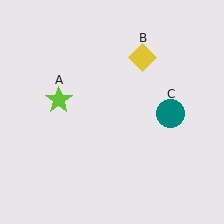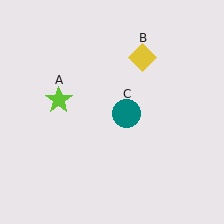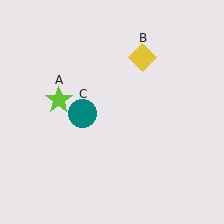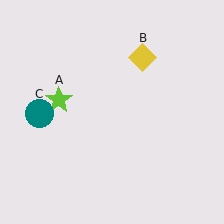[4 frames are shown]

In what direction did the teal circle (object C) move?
The teal circle (object C) moved left.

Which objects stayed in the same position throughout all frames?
Lime star (object A) and yellow diamond (object B) remained stationary.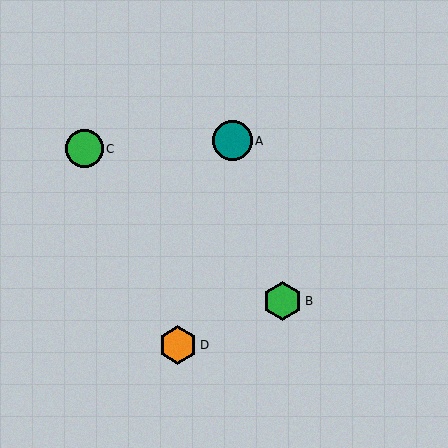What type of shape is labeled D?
Shape D is an orange hexagon.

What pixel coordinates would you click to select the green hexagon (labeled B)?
Click at (283, 301) to select the green hexagon B.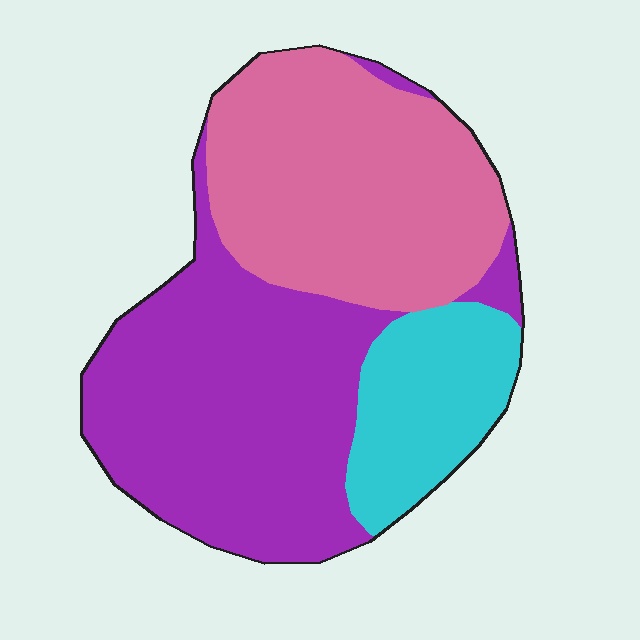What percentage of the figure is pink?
Pink takes up about three eighths (3/8) of the figure.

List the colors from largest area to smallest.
From largest to smallest: purple, pink, cyan.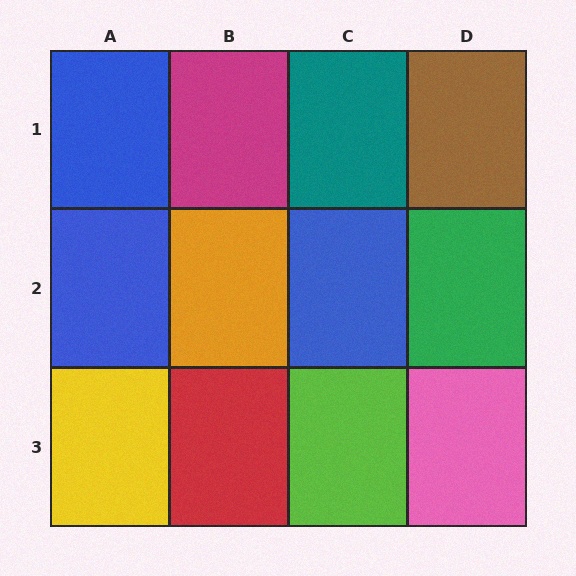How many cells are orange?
1 cell is orange.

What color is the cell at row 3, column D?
Pink.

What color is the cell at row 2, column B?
Orange.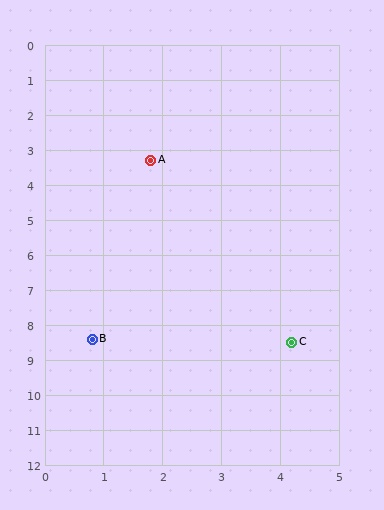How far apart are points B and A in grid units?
Points B and A are about 5.2 grid units apart.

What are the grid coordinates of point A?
Point A is at approximately (1.8, 3.3).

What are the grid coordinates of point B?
Point B is at approximately (0.8, 8.4).